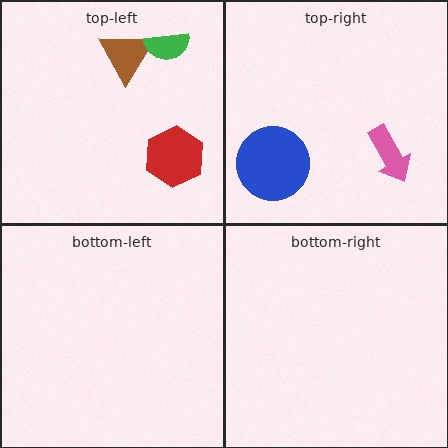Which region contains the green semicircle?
The top-left region.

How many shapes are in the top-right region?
2.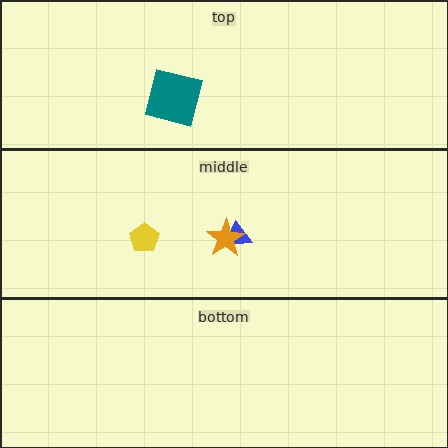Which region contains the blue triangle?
The middle region.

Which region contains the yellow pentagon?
The middle region.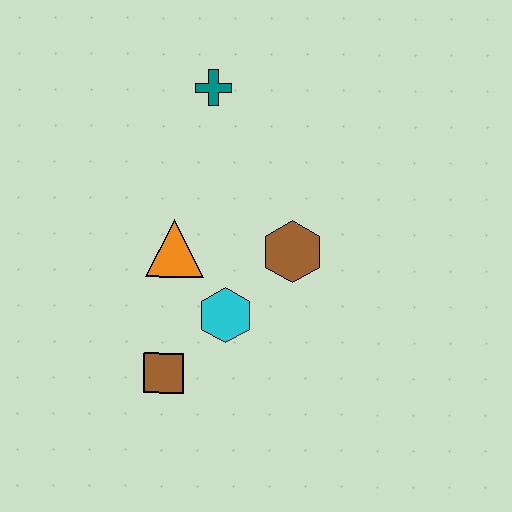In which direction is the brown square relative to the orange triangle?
The brown square is below the orange triangle.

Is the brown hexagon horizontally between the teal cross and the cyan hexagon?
No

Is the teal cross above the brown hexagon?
Yes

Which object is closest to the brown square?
The cyan hexagon is closest to the brown square.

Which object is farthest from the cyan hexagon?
The teal cross is farthest from the cyan hexagon.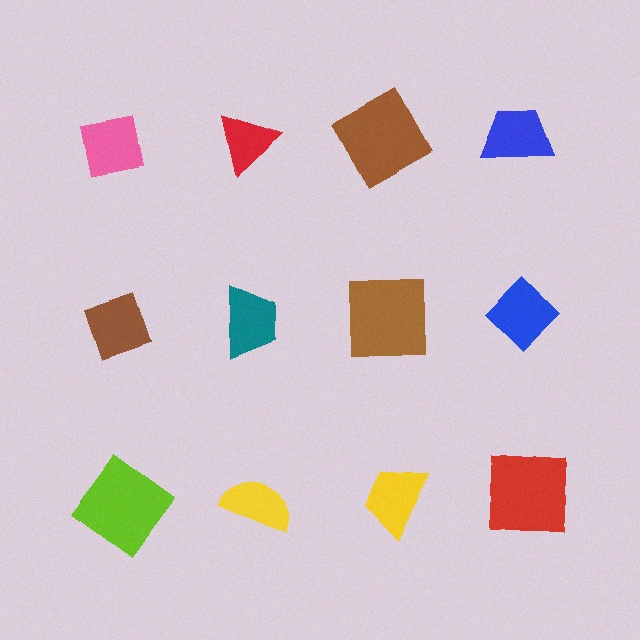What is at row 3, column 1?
A lime diamond.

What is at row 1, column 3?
A brown square.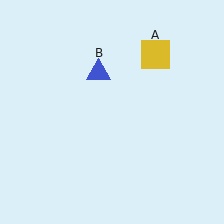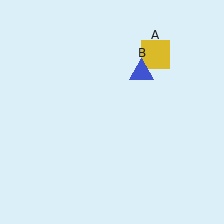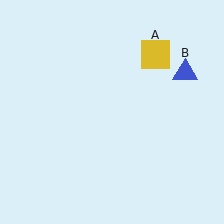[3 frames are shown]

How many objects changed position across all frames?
1 object changed position: blue triangle (object B).